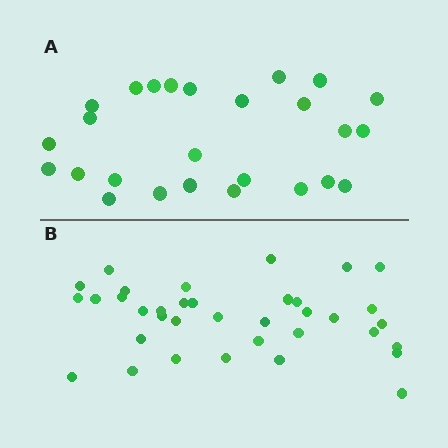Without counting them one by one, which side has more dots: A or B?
Region B (the bottom region) has more dots.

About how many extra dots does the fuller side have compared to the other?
Region B has roughly 10 or so more dots than region A.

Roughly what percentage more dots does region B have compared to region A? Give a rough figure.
About 40% more.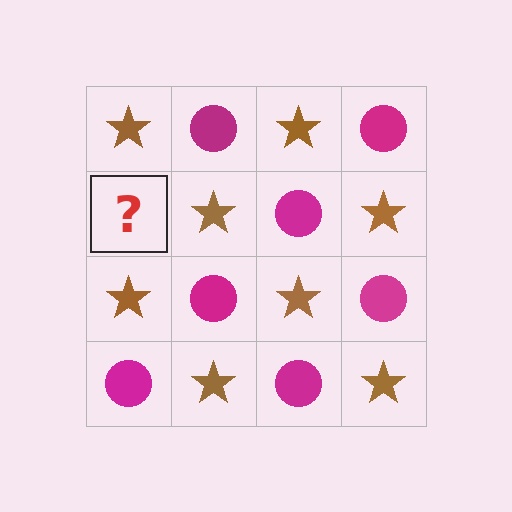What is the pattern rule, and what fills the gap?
The rule is that it alternates brown star and magenta circle in a checkerboard pattern. The gap should be filled with a magenta circle.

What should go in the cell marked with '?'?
The missing cell should contain a magenta circle.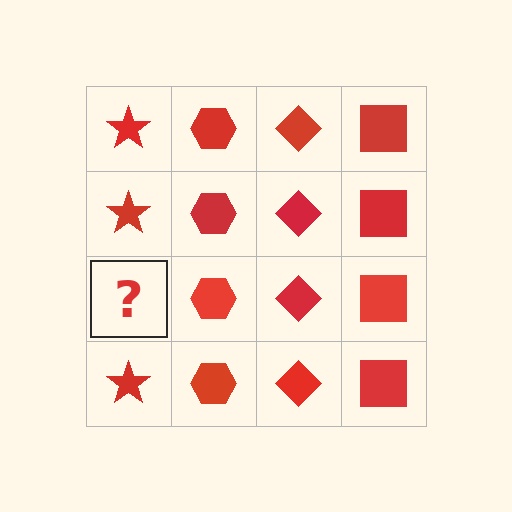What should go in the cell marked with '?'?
The missing cell should contain a red star.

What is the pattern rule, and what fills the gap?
The rule is that each column has a consistent shape. The gap should be filled with a red star.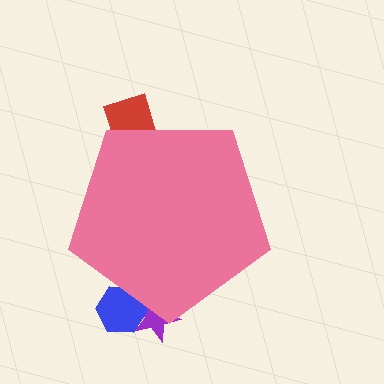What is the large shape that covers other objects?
A pink pentagon.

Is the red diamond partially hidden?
Yes, the red diamond is partially hidden behind the pink pentagon.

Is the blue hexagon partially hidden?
Yes, the blue hexagon is partially hidden behind the pink pentagon.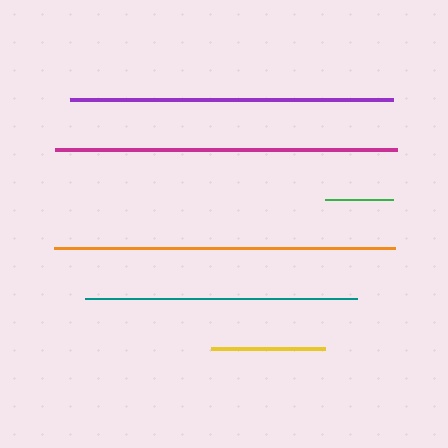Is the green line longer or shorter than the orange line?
The orange line is longer than the green line.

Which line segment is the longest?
The magenta line is the longest at approximately 342 pixels.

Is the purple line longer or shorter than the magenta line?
The magenta line is longer than the purple line.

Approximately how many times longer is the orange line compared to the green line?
The orange line is approximately 5.0 times the length of the green line.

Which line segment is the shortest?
The green line is the shortest at approximately 68 pixels.